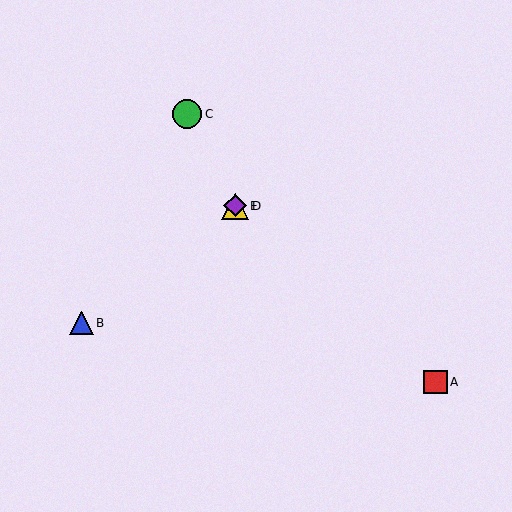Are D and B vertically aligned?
No, D is at x≈235 and B is at x≈82.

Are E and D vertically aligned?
Yes, both are at x≈235.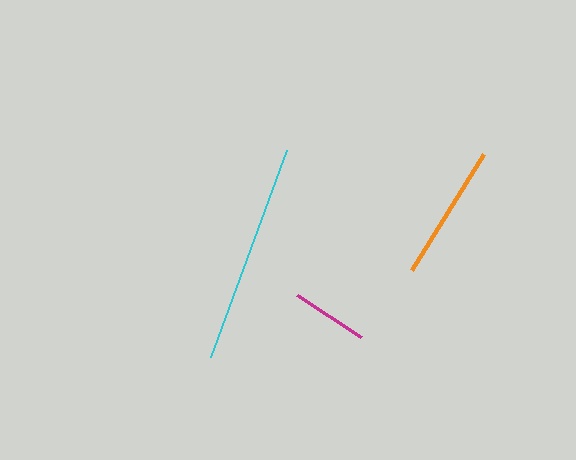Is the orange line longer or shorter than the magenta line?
The orange line is longer than the magenta line.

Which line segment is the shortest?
The magenta line is the shortest at approximately 76 pixels.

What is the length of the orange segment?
The orange segment is approximately 136 pixels long.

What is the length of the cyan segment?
The cyan segment is approximately 221 pixels long.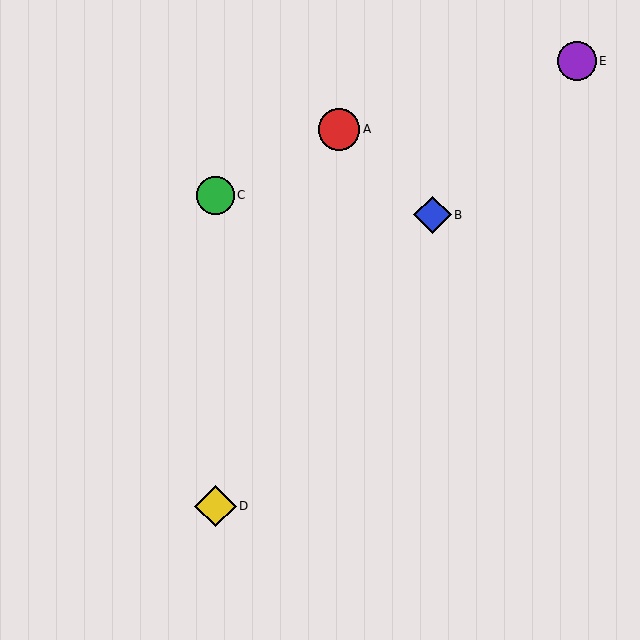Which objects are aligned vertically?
Objects C, D are aligned vertically.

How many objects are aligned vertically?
2 objects (C, D) are aligned vertically.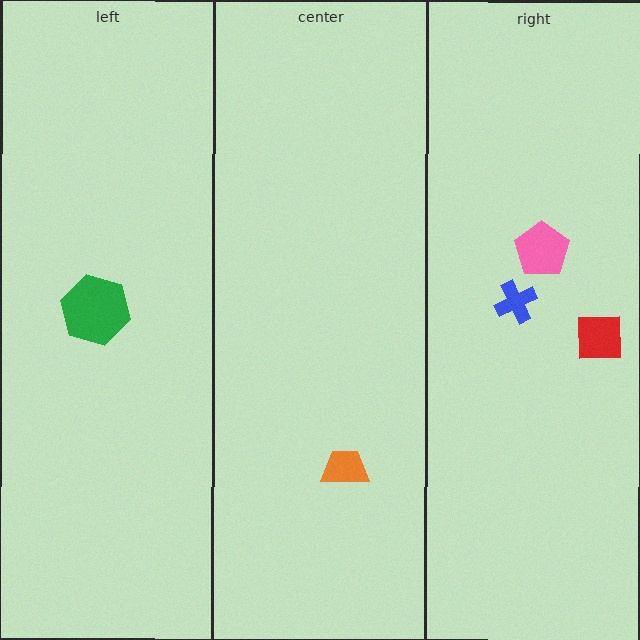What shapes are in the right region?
The pink pentagon, the blue cross, the red square.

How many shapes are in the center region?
1.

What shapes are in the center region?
The orange trapezoid.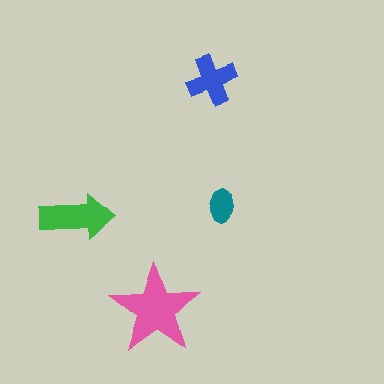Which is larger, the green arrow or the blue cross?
The green arrow.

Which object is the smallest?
The teal ellipse.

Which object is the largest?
The pink star.